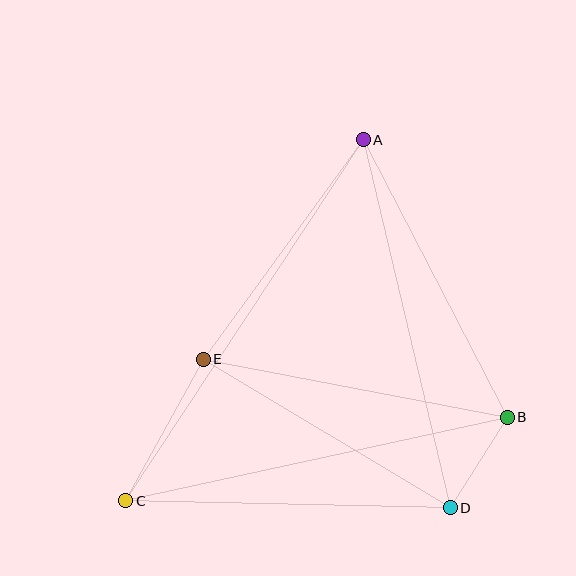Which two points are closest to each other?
Points B and D are closest to each other.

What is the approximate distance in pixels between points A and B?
The distance between A and B is approximately 313 pixels.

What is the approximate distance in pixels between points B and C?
The distance between B and C is approximately 391 pixels.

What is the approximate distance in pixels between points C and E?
The distance between C and E is approximately 162 pixels.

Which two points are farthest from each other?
Points A and C are farthest from each other.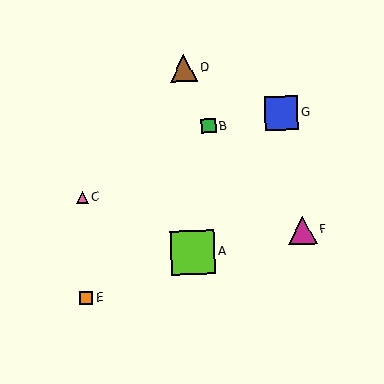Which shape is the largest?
The lime square (labeled A) is the largest.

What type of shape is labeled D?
Shape D is a brown triangle.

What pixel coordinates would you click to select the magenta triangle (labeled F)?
Click at (303, 230) to select the magenta triangle F.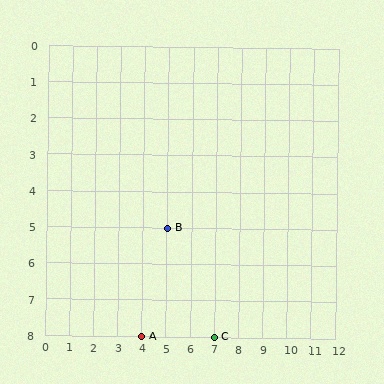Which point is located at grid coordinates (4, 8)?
Point A is at (4, 8).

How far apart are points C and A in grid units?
Points C and A are 3 columns apart.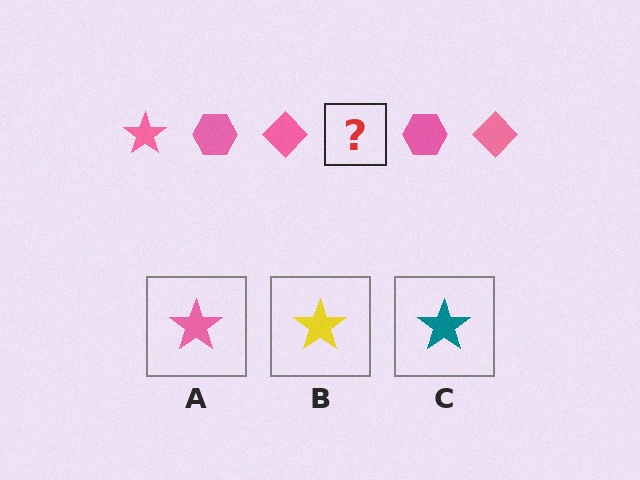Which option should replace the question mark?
Option A.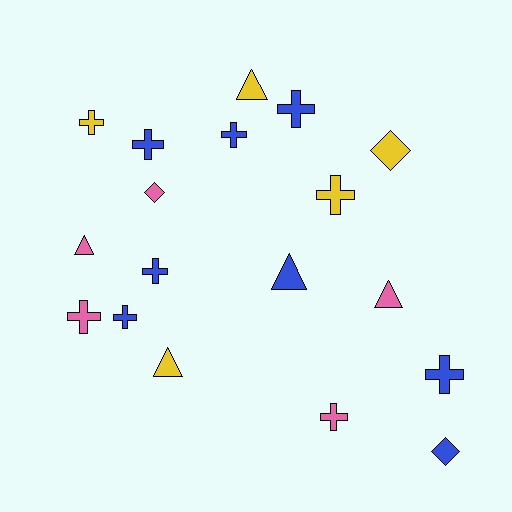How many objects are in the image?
There are 18 objects.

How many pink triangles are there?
There are 2 pink triangles.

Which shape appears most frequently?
Cross, with 10 objects.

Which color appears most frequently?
Blue, with 8 objects.